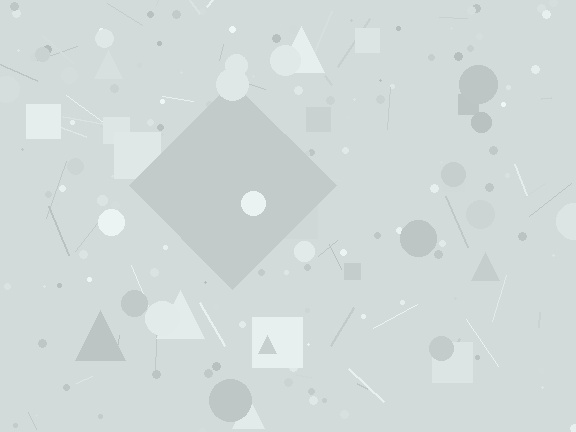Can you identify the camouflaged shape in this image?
The camouflaged shape is a diamond.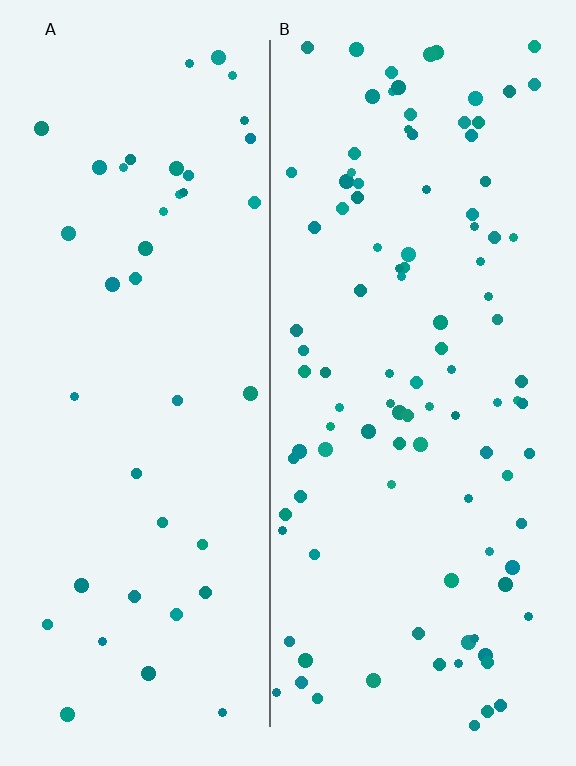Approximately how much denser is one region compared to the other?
Approximately 2.5× — region B over region A.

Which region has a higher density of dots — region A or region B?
B (the right).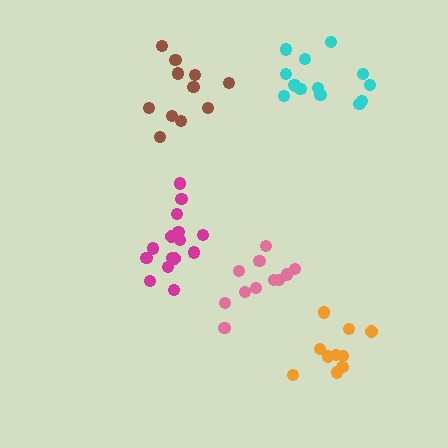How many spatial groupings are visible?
There are 5 spatial groupings.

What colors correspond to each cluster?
The clusters are colored: pink, brown, orange, magenta, cyan.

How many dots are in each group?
Group 1: 11 dots, Group 2: 11 dots, Group 3: 10 dots, Group 4: 15 dots, Group 5: 14 dots (61 total).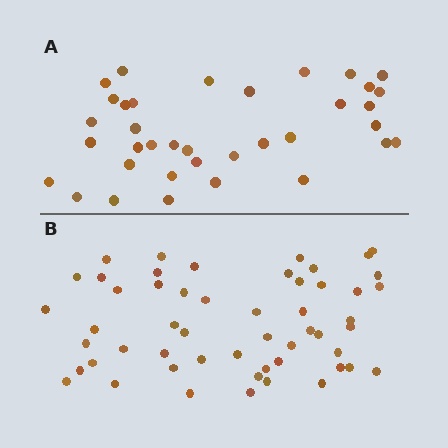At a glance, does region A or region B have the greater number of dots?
Region B (the bottom region) has more dots.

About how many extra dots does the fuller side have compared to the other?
Region B has approximately 15 more dots than region A.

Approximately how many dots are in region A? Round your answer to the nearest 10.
About 40 dots. (The exact count is 36, which rounds to 40.)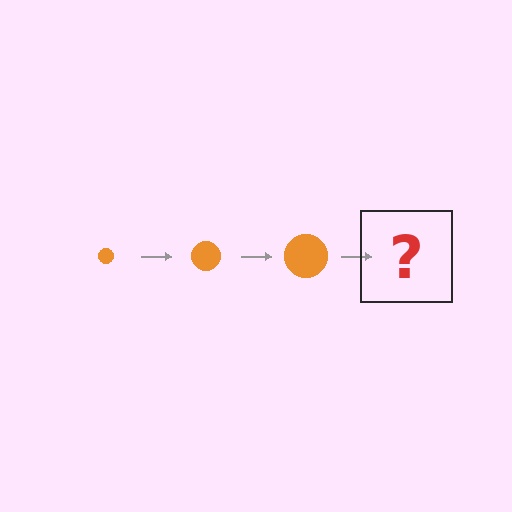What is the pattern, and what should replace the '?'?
The pattern is that the circle gets progressively larger each step. The '?' should be an orange circle, larger than the previous one.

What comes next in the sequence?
The next element should be an orange circle, larger than the previous one.